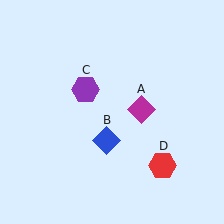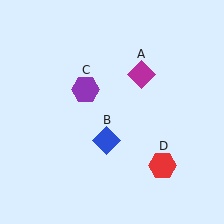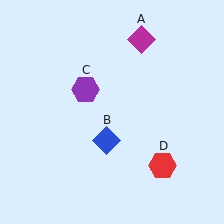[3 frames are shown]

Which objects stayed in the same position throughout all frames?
Blue diamond (object B) and purple hexagon (object C) and red hexagon (object D) remained stationary.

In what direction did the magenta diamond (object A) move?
The magenta diamond (object A) moved up.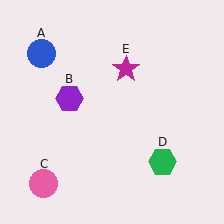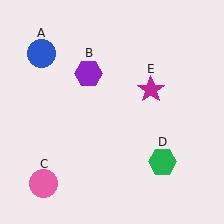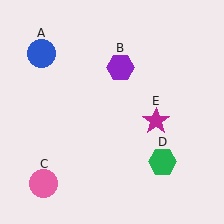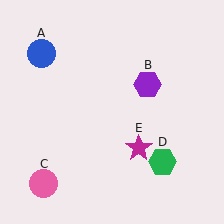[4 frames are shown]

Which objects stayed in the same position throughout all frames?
Blue circle (object A) and pink circle (object C) and green hexagon (object D) remained stationary.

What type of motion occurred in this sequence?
The purple hexagon (object B), magenta star (object E) rotated clockwise around the center of the scene.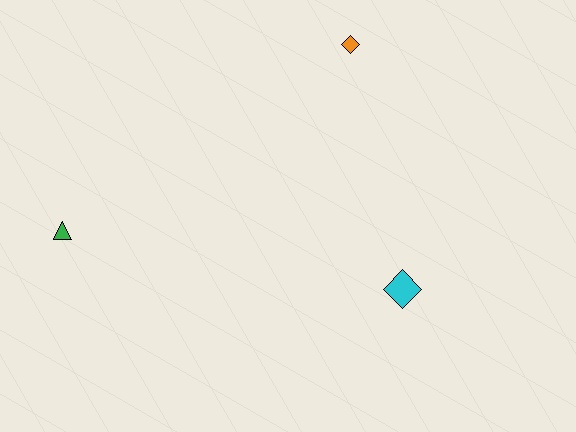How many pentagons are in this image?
There are no pentagons.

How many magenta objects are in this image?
There are no magenta objects.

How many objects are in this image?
There are 3 objects.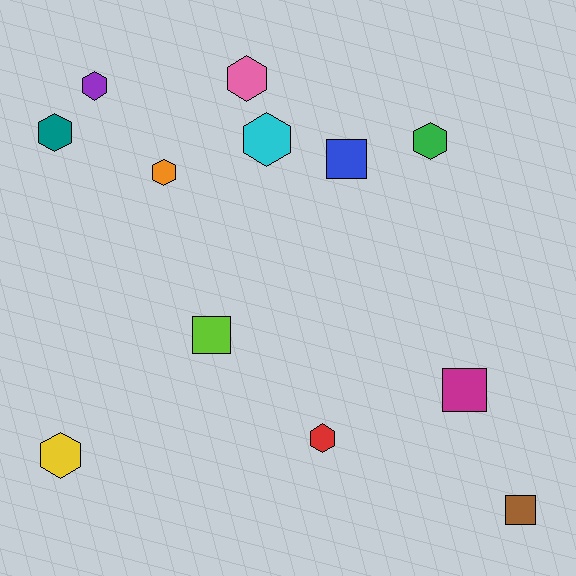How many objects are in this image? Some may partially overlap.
There are 12 objects.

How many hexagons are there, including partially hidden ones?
There are 8 hexagons.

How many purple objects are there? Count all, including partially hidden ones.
There is 1 purple object.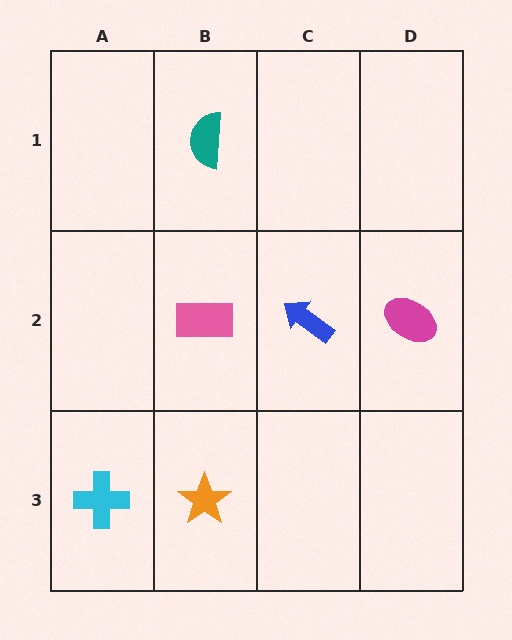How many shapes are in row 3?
2 shapes.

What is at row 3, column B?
An orange star.